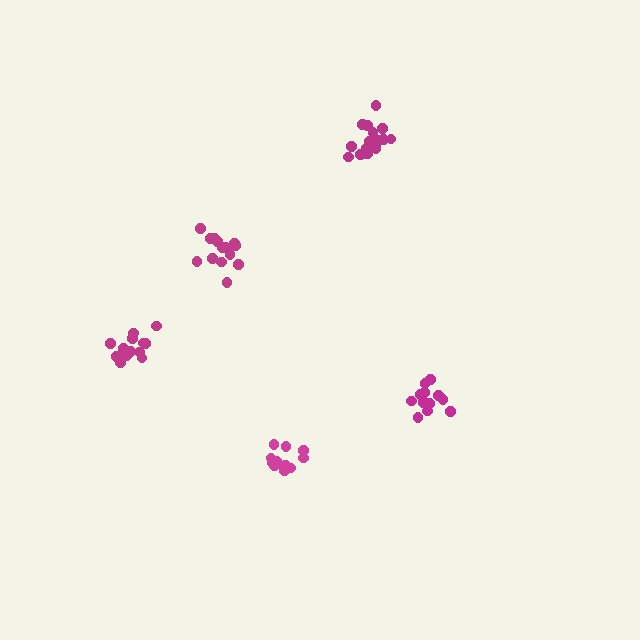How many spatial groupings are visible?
There are 5 spatial groupings.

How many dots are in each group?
Group 1: 12 dots, Group 2: 14 dots, Group 3: 12 dots, Group 4: 16 dots, Group 5: 14 dots (68 total).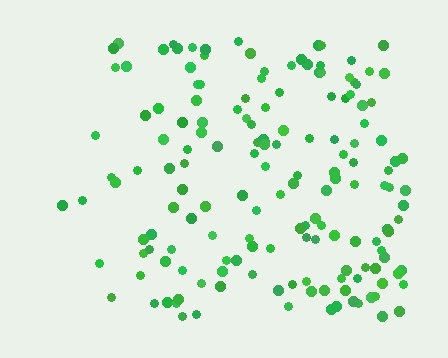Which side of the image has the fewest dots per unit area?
The left.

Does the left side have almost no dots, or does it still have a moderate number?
Still a moderate number, just noticeably fewer than the right.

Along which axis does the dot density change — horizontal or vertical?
Horizontal.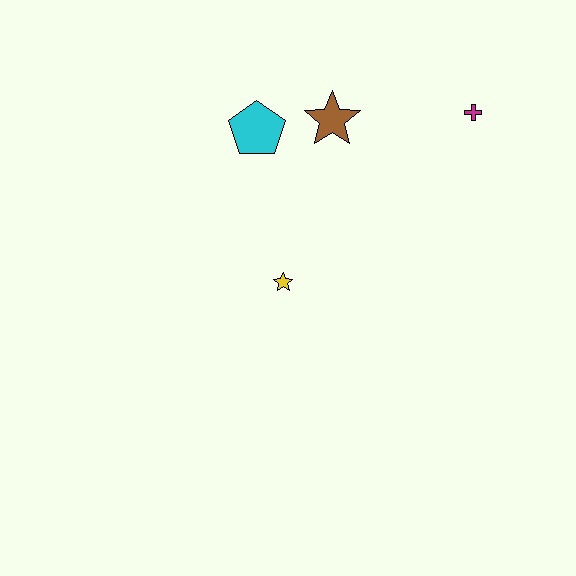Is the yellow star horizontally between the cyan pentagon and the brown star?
Yes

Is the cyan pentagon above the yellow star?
Yes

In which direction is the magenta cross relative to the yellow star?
The magenta cross is to the right of the yellow star.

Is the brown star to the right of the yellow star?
Yes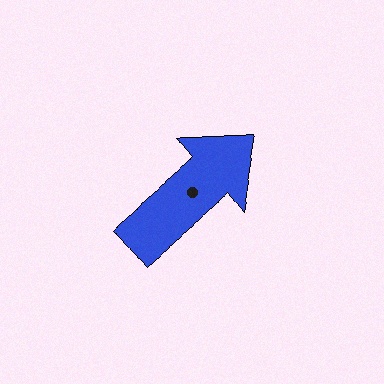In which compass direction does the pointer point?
Northeast.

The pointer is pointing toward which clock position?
Roughly 2 o'clock.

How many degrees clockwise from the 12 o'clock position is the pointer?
Approximately 50 degrees.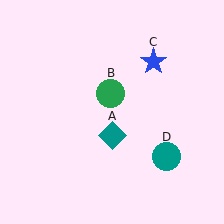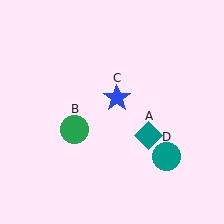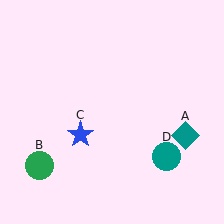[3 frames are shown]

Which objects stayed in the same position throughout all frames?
Teal circle (object D) remained stationary.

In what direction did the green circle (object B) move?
The green circle (object B) moved down and to the left.